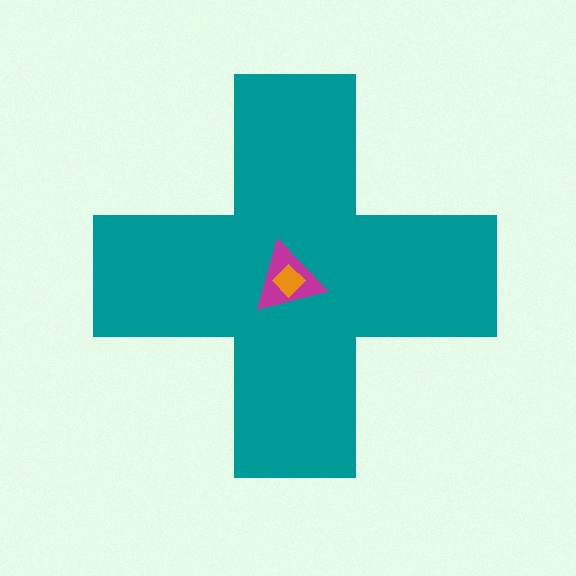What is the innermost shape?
The orange diamond.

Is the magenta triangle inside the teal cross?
Yes.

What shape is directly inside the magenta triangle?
The orange diamond.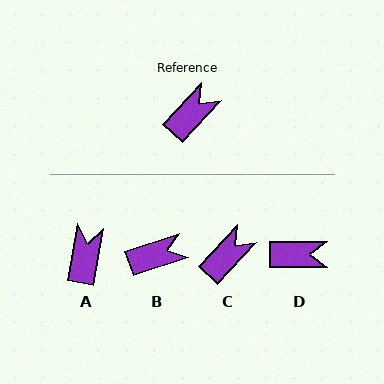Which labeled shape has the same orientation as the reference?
C.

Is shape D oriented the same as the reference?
No, it is off by about 47 degrees.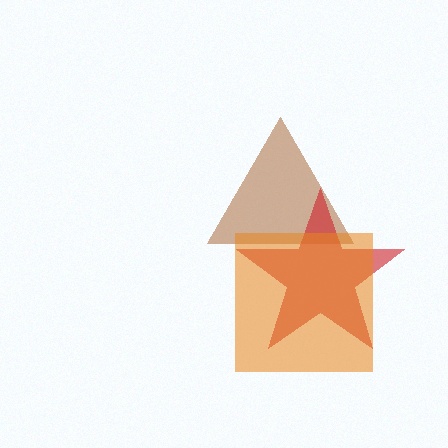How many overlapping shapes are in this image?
There are 3 overlapping shapes in the image.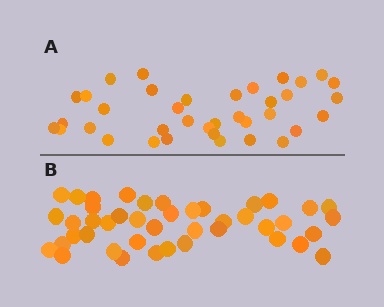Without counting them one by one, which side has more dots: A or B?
Region B (the bottom region) has more dots.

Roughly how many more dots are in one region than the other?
Region B has about 6 more dots than region A.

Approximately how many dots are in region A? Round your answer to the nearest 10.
About 40 dots. (The exact count is 37, which rounds to 40.)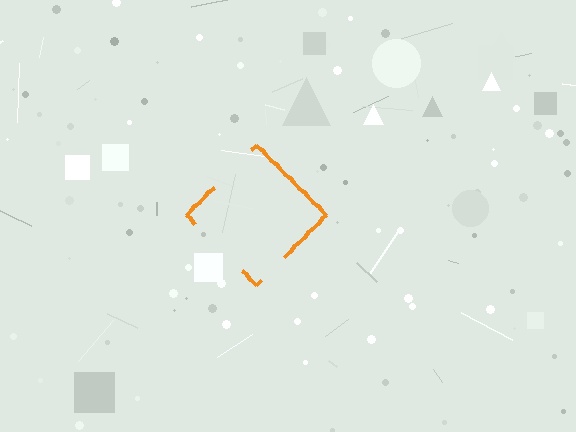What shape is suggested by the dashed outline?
The dashed outline suggests a diamond.